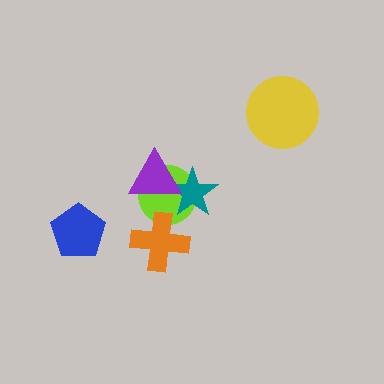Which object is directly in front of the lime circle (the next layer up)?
The orange cross is directly in front of the lime circle.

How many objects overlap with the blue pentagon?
0 objects overlap with the blue pentagon.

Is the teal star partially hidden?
Yes, it is partially covered by another shape.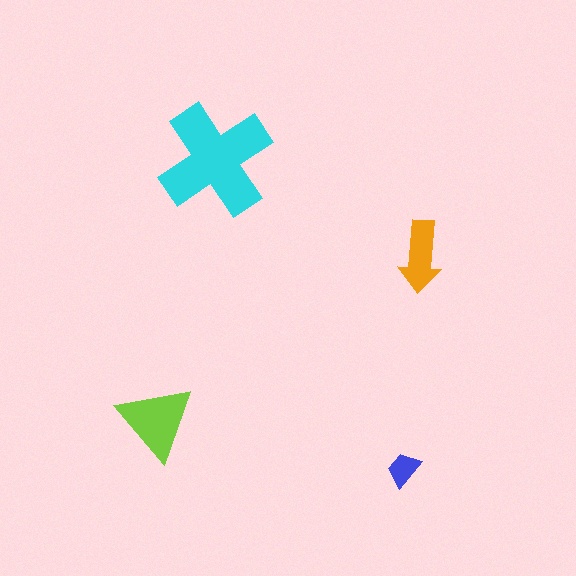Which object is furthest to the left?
The lime triangle is leftmost.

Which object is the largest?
The cyan cross.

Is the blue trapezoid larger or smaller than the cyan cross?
Smaller.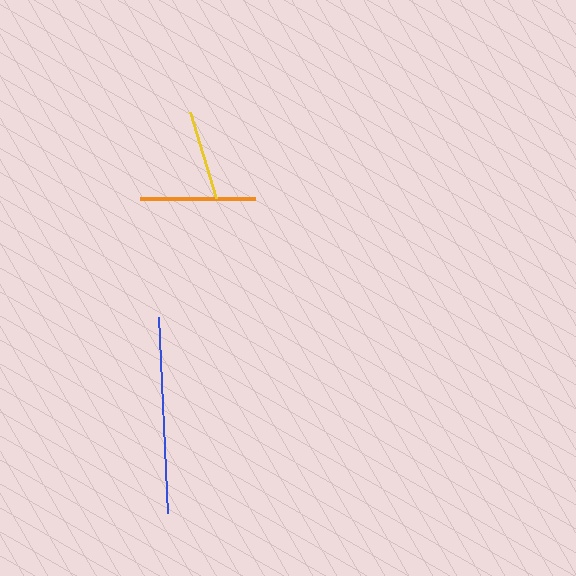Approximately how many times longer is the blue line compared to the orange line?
The blue line is approximately 1.7 times the length of the orange line.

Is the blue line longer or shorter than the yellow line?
The blue line is longer than the yellow line.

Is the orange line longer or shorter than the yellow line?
The orange line is longer than the yellow line.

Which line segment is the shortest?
The yellow line is the shortest at approximately 90 pixels.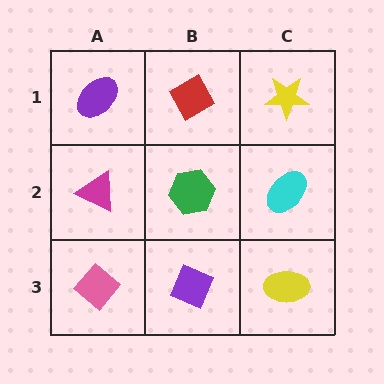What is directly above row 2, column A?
A purple ellipse.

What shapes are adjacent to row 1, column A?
A magenta triangle (row 2, column A), a red diamond (row 1, column B).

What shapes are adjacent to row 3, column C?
A cyan ellipse (row 2, column C), a purple diamond (row 3, column B).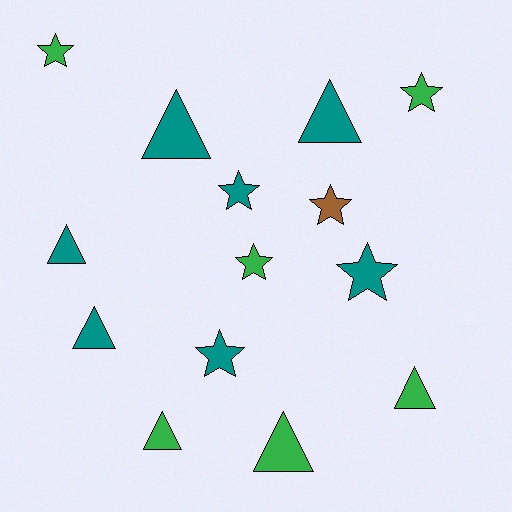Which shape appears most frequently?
Triangle, with 7 objects.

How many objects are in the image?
There are 14 objects.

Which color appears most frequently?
Teal, with 7 objects.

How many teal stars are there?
There are 3 teal stars.